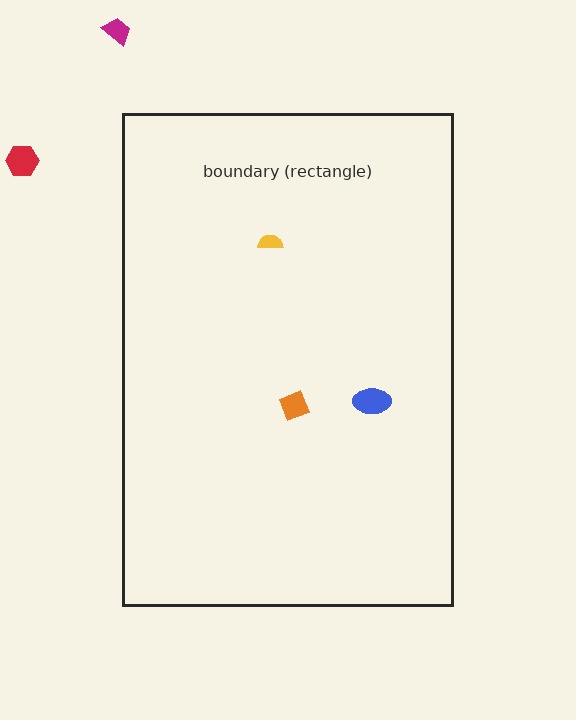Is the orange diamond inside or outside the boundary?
Inside.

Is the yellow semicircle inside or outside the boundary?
Inside.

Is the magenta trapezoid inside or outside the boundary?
Outside.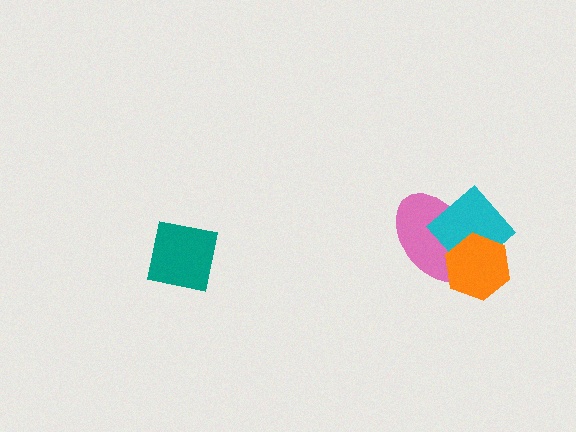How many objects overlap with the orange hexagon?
2 objects overlap with the orange hexagon.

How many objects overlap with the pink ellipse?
2 objects overlap with the pink ellipse.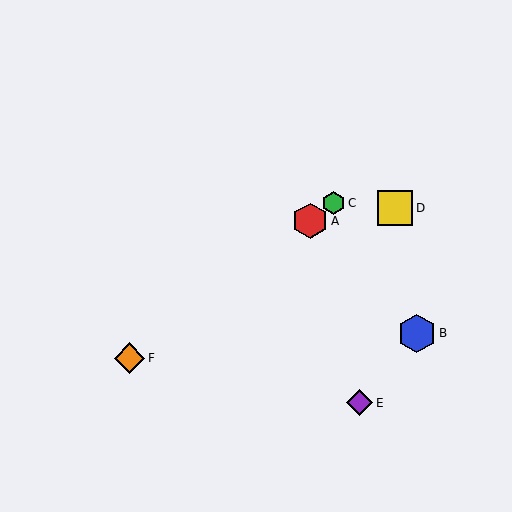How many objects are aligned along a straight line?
3 objects (A, C, F) are aligned along a straight line.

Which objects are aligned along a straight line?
Objects A, C, F are aligned along a straight line.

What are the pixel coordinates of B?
Object B is at (417, 334).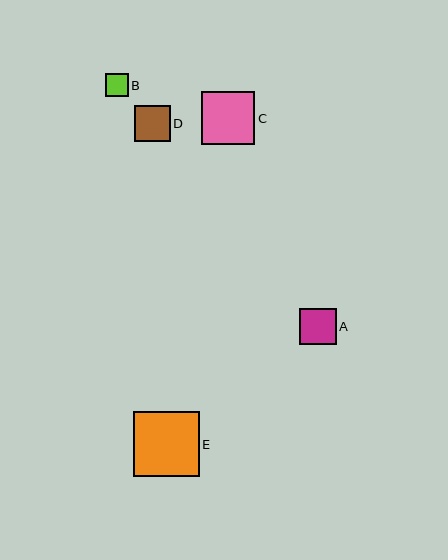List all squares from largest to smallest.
From largest to smallest: E, C, A, D, B.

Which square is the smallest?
Square B is the smallest with a size of approximately 23 pixels.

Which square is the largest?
Square E is the largest with a size of approximately 65 pixels.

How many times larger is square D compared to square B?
Square D is approximately 1.6 times the size of square B.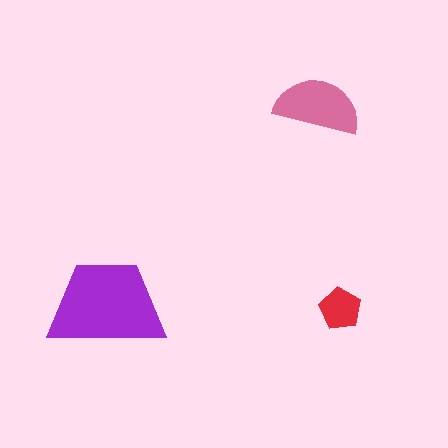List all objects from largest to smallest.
The purple trapezoid, the pink semicircle, the red pentagon.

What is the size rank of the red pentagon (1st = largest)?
3rd.